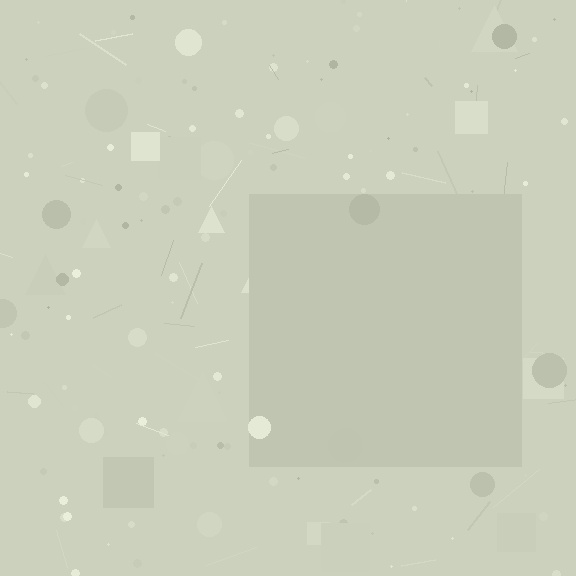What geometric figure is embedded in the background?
A square is embedded in the background.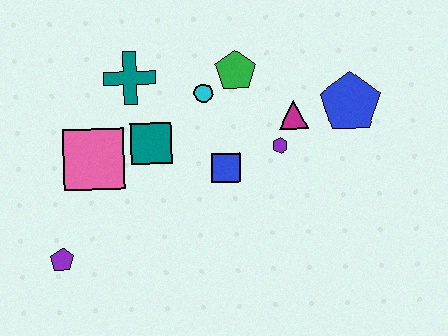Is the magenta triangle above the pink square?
Yes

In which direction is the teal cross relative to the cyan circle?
The teal cross is to the left of the cyan circle.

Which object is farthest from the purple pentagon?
The blue pentagon is farthest from the purple pentagon.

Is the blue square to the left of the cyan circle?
No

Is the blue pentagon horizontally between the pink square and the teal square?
No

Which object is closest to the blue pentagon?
The magenta triangle is closest to the blue pentagon.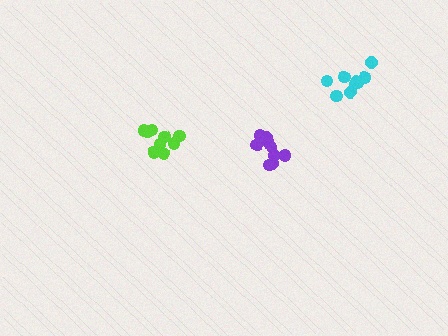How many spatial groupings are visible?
There are 3 spatial groupings.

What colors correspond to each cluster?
The clusters are colored: lime, purple, cyan.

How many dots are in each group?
Group 1: 9 dots, Group 2: 9 dots, Group 3: 10 dots (28 total).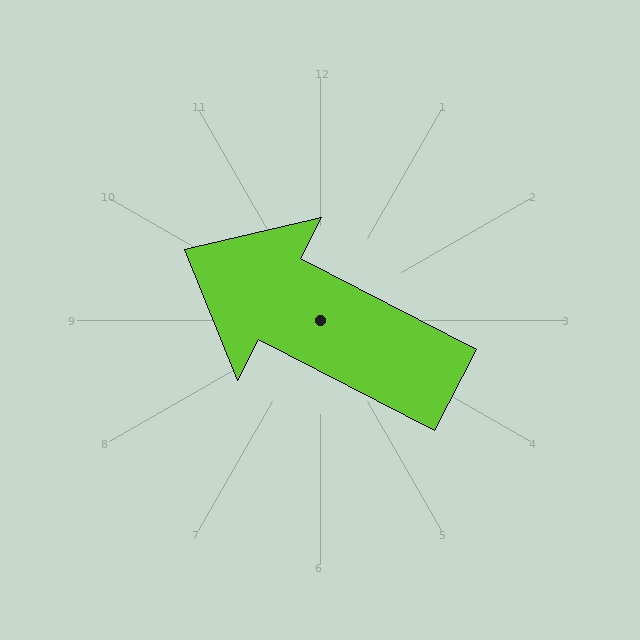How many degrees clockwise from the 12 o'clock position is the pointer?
Approximately 297 degrees.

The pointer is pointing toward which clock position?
Roughly 10 o'clock.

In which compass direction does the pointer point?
Northwest.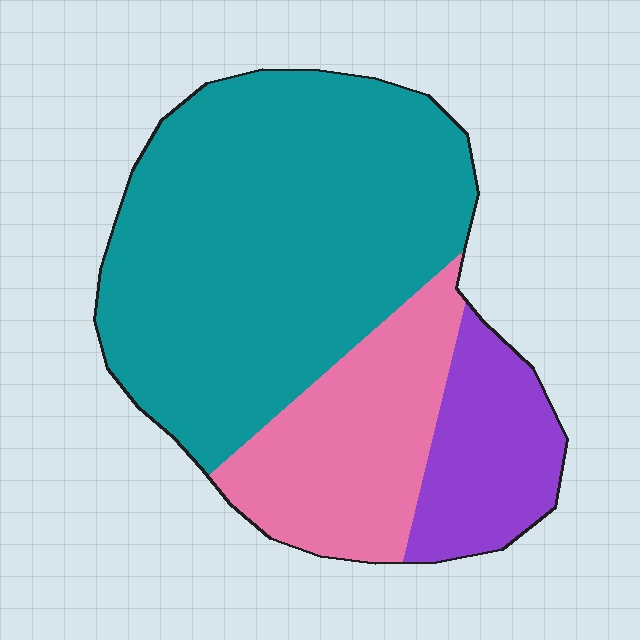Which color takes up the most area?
Teal, at roughly 60%.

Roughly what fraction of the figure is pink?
Pink takes up less than a quarter of the figure.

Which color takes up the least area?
Purple, at roughly 15%.